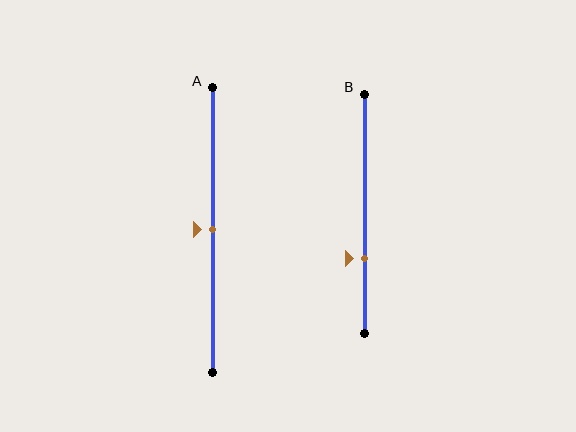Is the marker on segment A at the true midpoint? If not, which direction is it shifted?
Yes, the marker on segment A is at the true midpoint.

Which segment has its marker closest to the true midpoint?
Segment A has its marker closest to the true midpoint.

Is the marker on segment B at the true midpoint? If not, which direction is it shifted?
No, the marker on segment B is shifted downward by about 19% of the segment length.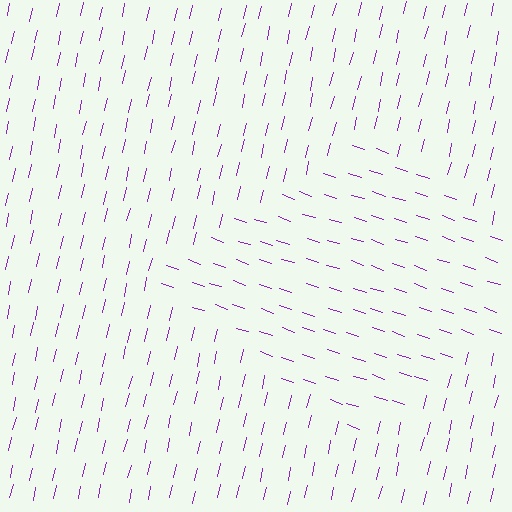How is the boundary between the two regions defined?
The boundary is defined purely by a change in line orientation (approximately 84 degrees difference). All lines are the same color and thickness.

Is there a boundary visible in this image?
Yes, there is a texture boundary formed by a change in line orientation.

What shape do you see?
I see a diamond.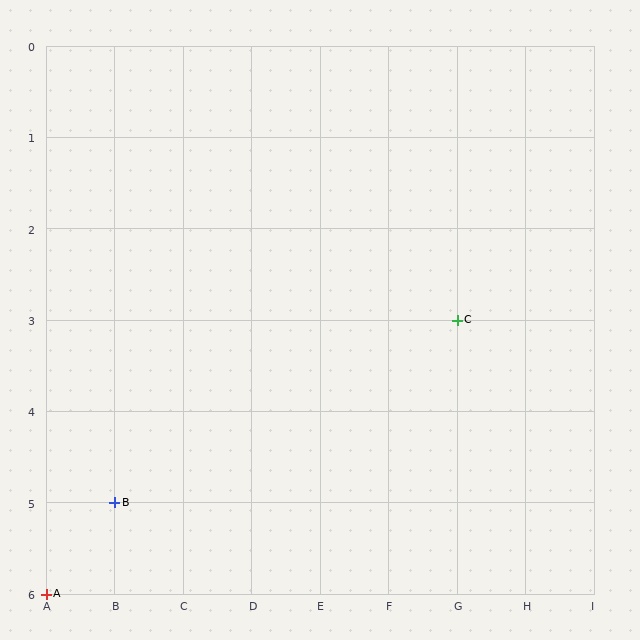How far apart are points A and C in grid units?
Points A and C are 6 columns and 3 rows apart (about 6.7 grid units diagonally).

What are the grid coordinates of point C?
Point C is at grid coordinates (G, 3).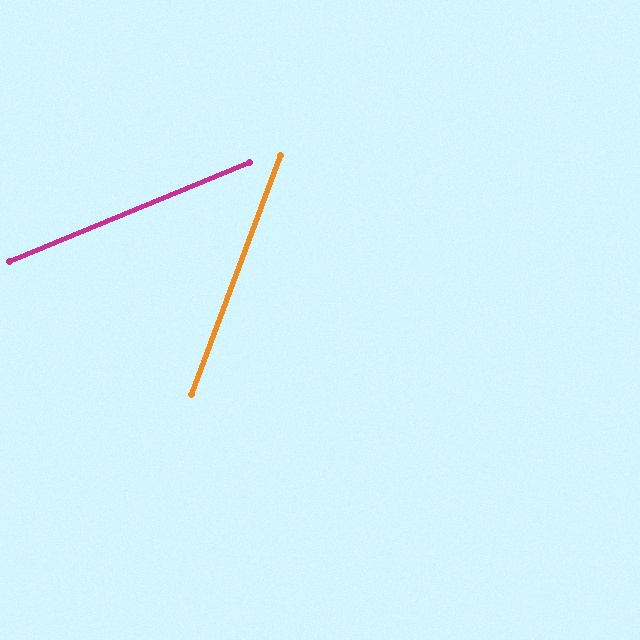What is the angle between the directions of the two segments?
Approximately 47 degrees.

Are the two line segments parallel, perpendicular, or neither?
Neither parallel nor perpendicular — they differ by about 47°.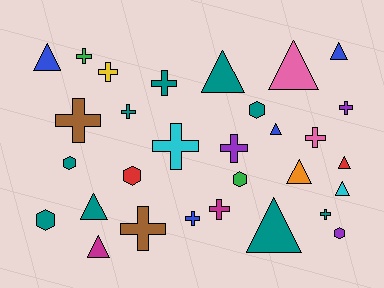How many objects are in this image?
There are 30 objects.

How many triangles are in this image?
There are 11 triangles.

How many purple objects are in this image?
There are 3 purple objects.